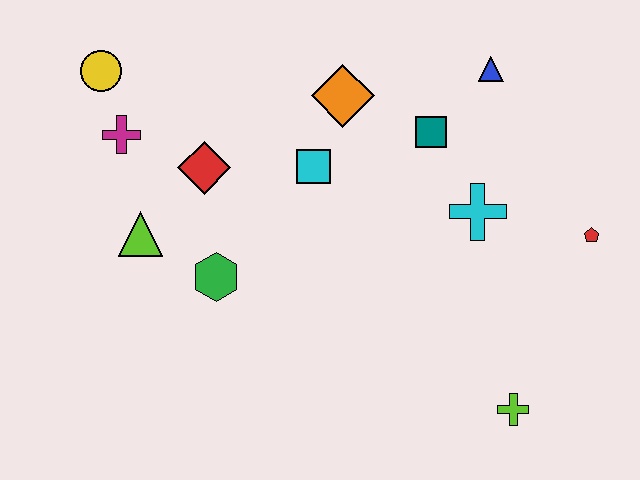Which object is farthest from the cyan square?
The lime cross is farthest from the cyan square.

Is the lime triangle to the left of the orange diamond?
Yes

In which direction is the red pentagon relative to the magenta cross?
The red pentagon is to the right of the magenta cross.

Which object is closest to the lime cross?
The red pentagon is closest to the lime cross.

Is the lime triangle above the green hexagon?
Yes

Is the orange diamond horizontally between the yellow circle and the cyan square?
No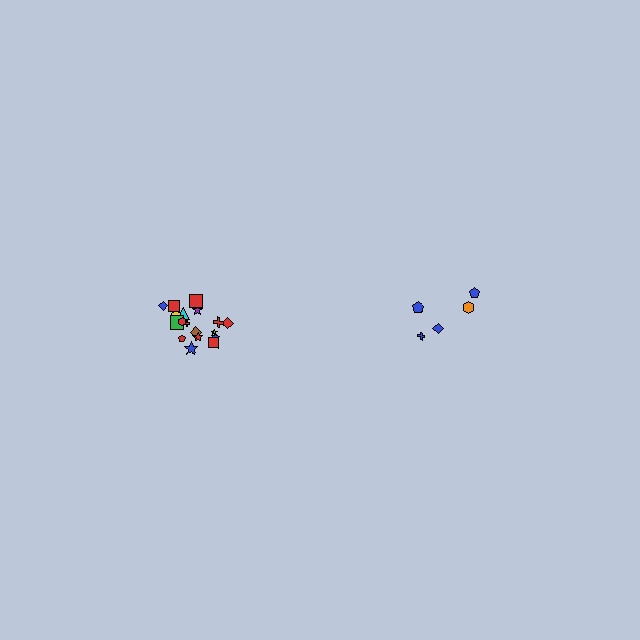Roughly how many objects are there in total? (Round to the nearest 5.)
Roughly 25 objects in total.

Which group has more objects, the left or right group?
The left group.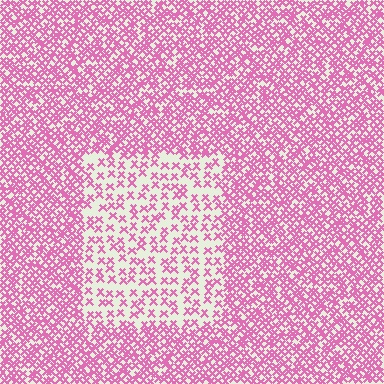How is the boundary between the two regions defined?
The boundary is defined by a change in element density (approximately 2.3x ratio). All elements are the same color, size, and shape.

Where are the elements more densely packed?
The elements are more densely packed outside the rectangle boundary.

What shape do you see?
I see a rectangle.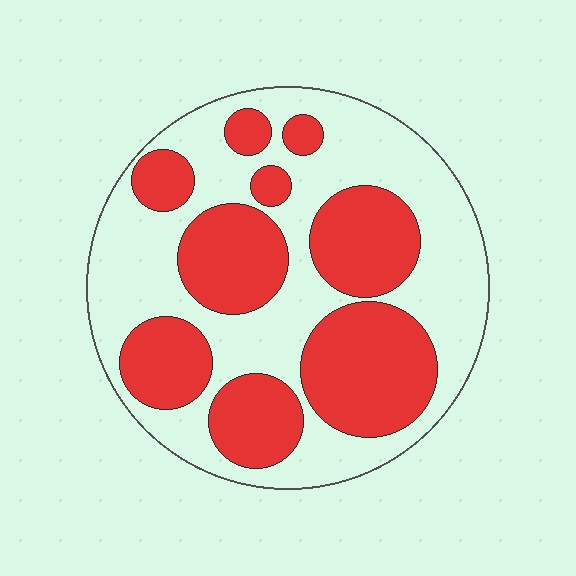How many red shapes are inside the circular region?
9.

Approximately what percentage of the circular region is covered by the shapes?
Approximately 45%.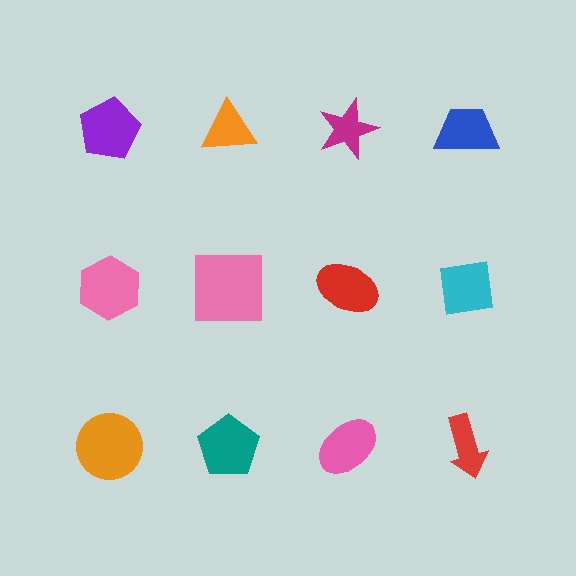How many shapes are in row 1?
4 shapes.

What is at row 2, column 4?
A cyan square.